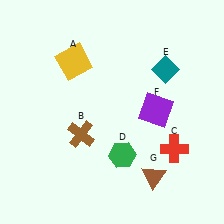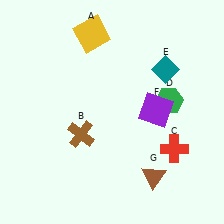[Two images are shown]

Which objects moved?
The objects that moved are: the yellow square (A), the green hexagon (D).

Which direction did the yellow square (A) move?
The yellow square (A) moved up.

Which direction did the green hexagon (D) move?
The green hexagon (D) moved up.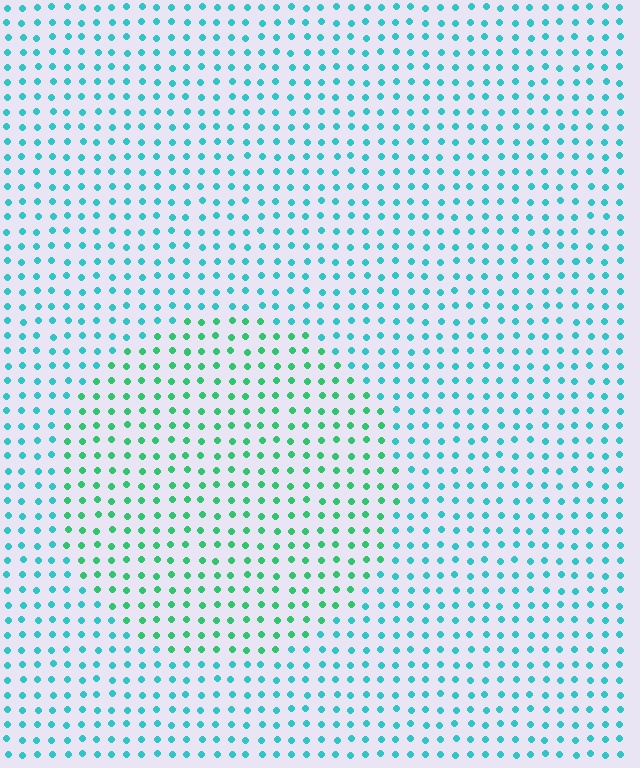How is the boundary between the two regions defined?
The boundary is defined purely by a slight shift in hue (about 36 degrees). Spacing, size, and orientation are identical on both sides.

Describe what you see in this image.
The image is filled with small cyan elements in a uniform arrangement. A circle-shaped region is visible where the elements are tinted to a slightly different hue, forming a subtle color boundary.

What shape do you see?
I see a circle.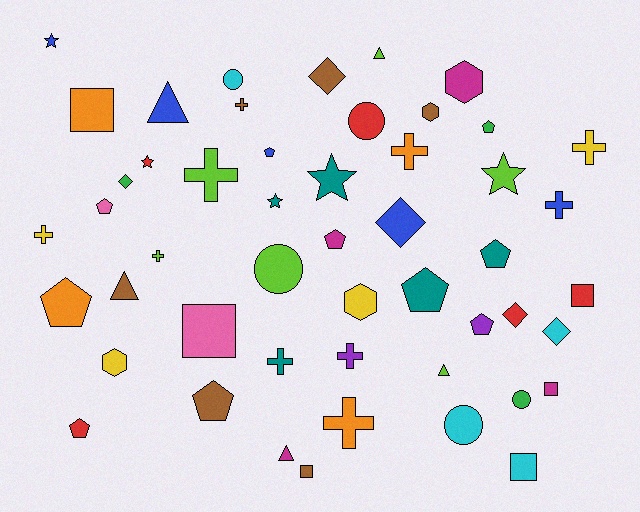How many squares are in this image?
There are 6 squares.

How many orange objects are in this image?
There are 4 orange objects.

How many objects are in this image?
There are 50 objects.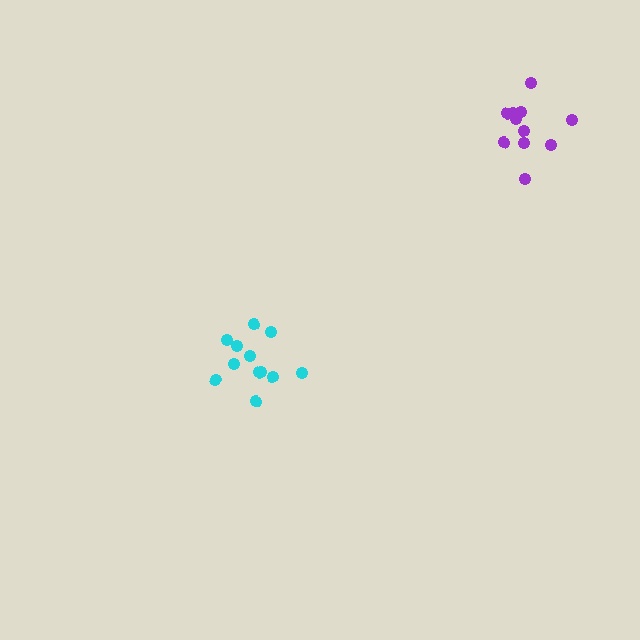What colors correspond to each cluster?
The clusters are colored: cyan, purple.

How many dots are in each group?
Group 1: 12 dots, Group 2: 11 dots (23 total).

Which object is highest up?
The purple cluster is topmost.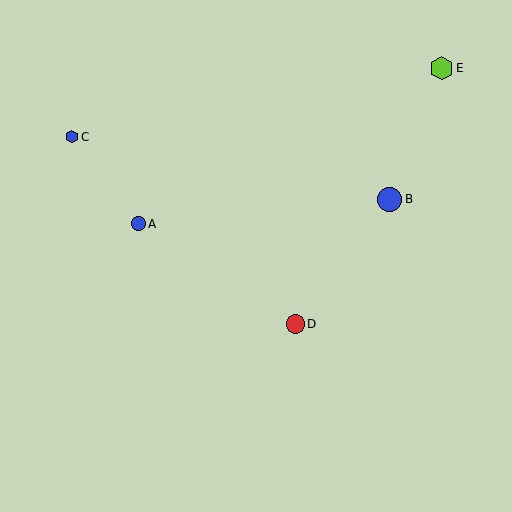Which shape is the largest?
The blue circle (labeled B) is the largest.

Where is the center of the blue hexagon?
The center of the blue hexagon is at (72, 137).